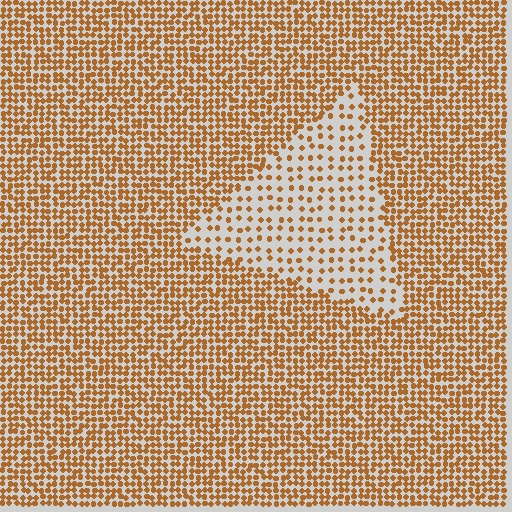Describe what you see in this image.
The image contains small brown elements arranged at two different densities. A triangle-shaped region is visible where the elements are less densely packed than the surrounding area.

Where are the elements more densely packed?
The elements are more densely packed outside the triangle boundary.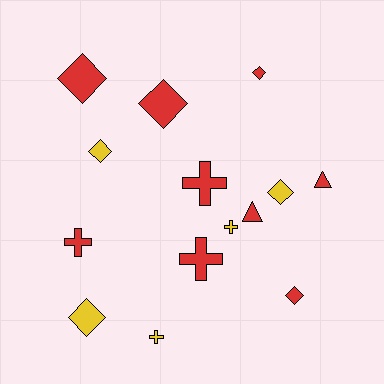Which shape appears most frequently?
Diamond, with 7 objects.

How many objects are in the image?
There are 14 objects.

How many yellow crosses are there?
There are 2 yellow crosses.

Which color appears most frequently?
Red, with 9 objects.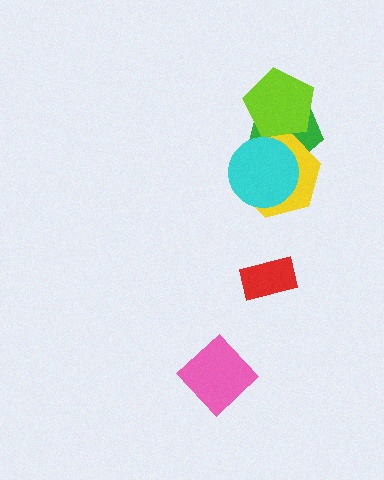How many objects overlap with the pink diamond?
0 objects overlap with the pink diamond.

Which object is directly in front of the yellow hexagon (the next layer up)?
The lime pentagon is directly in front of the yellow hexagon.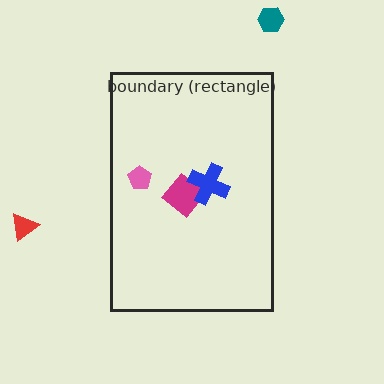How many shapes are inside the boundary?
3 inside, 2 outside.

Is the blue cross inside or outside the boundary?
Inside.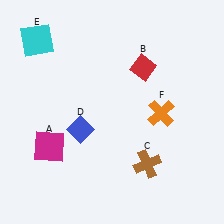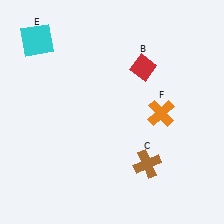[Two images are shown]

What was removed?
The blue diamond (D), the magenta square (A) were removed in Image 2.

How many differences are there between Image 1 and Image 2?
There are 2 differences between the two images.